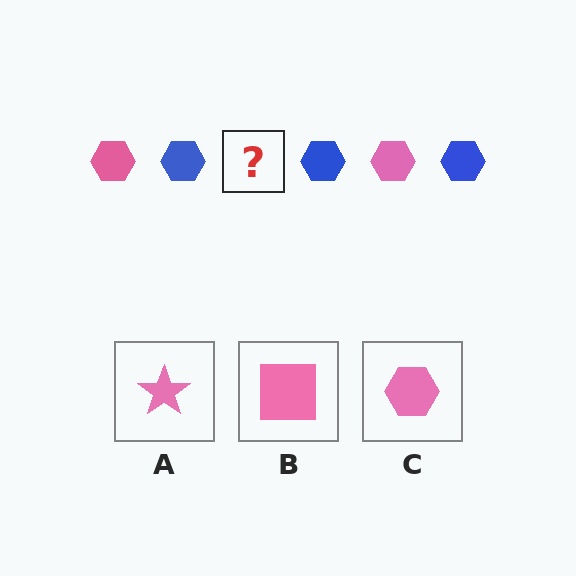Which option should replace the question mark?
Option C.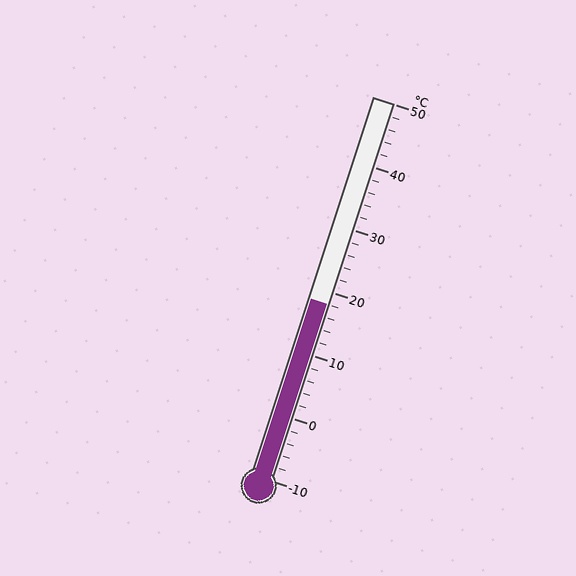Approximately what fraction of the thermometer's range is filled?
The thermometer is filled to approximately 45% of its range.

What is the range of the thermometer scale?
The thermometer scale ranges from -10°C to 50°C.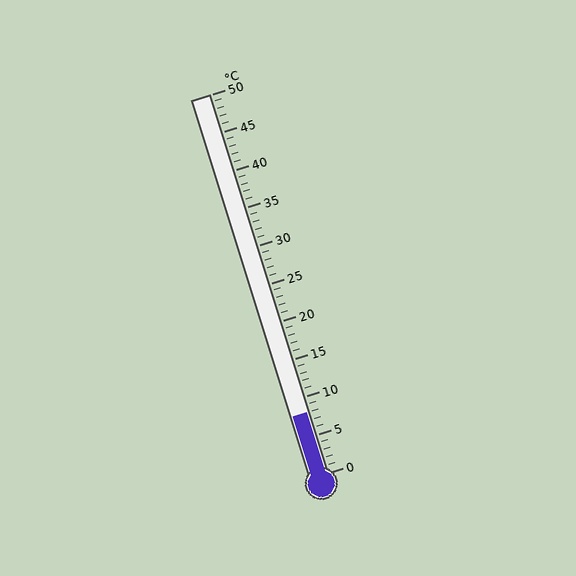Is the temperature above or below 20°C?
The temperature is below 20°C.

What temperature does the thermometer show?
The thermometer shows approximately 8°C.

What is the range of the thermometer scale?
The thermometer scale ranges from 0°C to 50°C.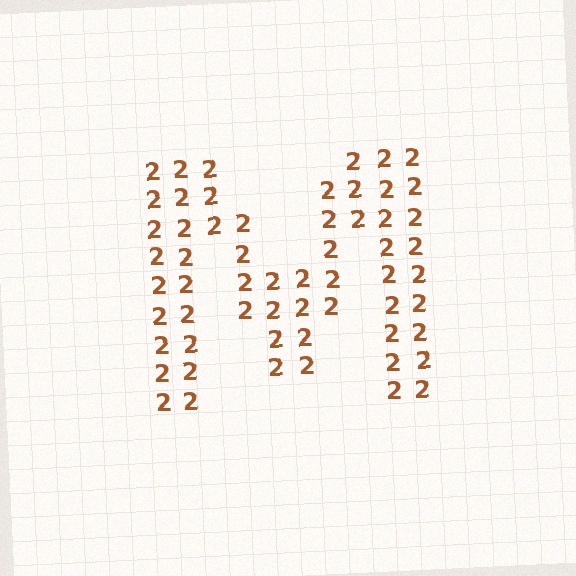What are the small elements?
The small elements are digit 2's.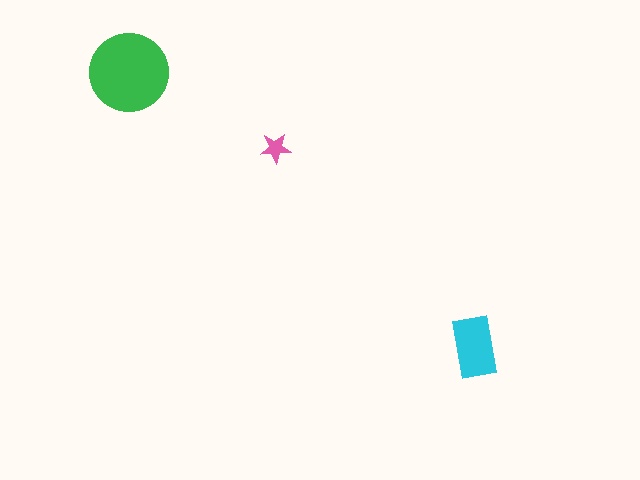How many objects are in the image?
There are 3 objects in the image.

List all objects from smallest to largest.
The pink star, the cyan rectangle, the green circle.